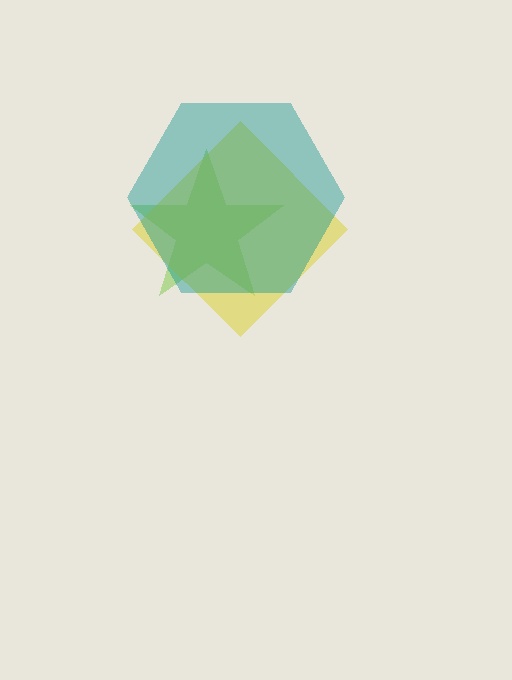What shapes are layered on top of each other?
The layered shapes are: a lime star, a yellow diamond, a teal hexagon.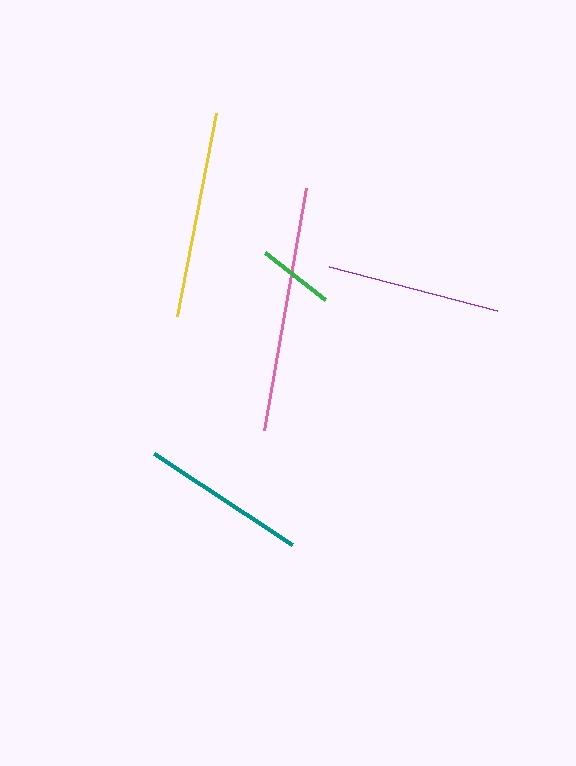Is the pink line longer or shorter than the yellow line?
The pink line is longer than the yellow line.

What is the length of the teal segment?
The teal segment is approximately 165 pixels long.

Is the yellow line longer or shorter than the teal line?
The yellow line is longer than the teal line.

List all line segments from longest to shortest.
From longest to shortest: pink, yellow, purple, teal, green.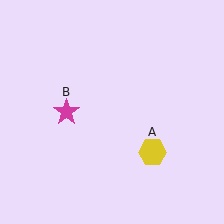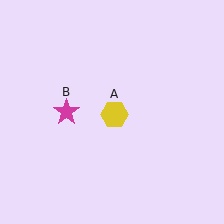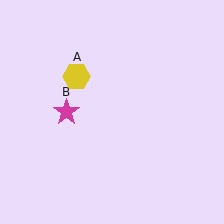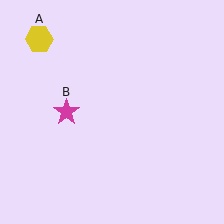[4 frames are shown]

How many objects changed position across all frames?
1 object changed position: yellow hexagon (object A).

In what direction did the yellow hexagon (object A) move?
The yellow hexagon (object A) moved up and to the left.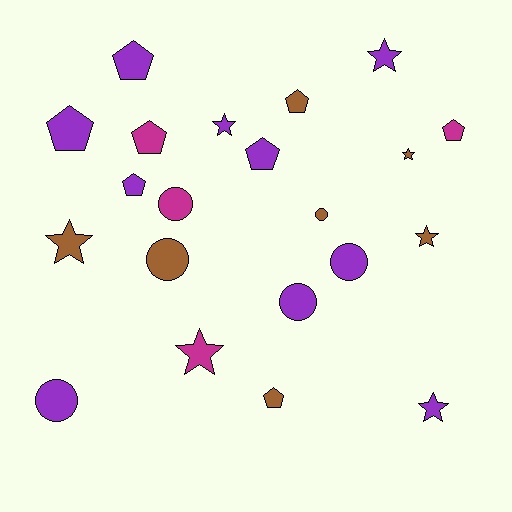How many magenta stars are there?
There is 1 magenta star.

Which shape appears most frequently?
Pentagon, with 8 objects.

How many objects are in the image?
There are 21 objects.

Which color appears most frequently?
Purple, with 10 objects.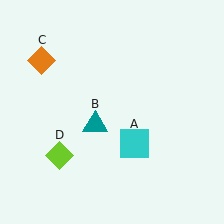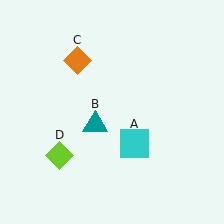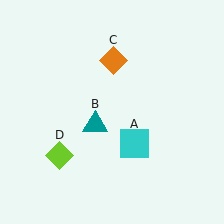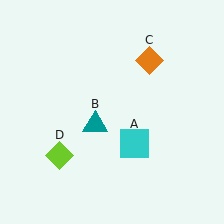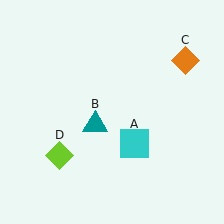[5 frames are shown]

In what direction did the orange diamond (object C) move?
The orange diamond (object C) moved right.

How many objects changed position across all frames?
1 object changed position: orange diamond (object C).